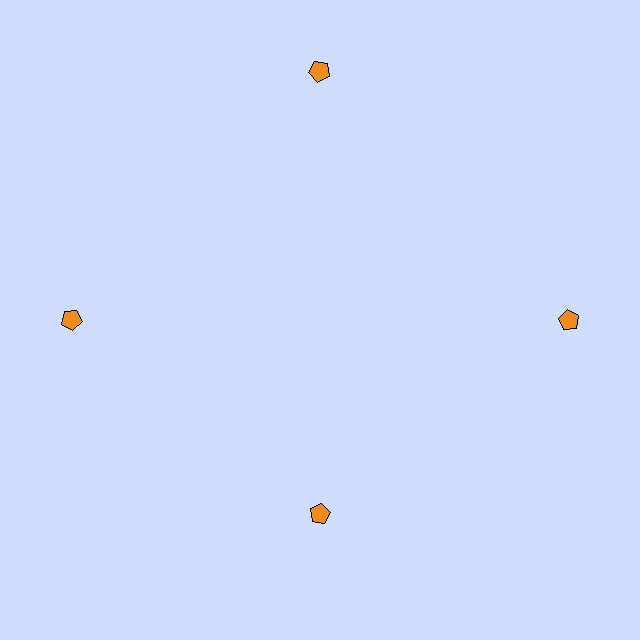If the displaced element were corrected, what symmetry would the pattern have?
It would have 4-fold rotational symmetry — the pattern would map onto itself every 90 degrees.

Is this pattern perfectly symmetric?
No. The 4 orange pentagons are arranged in a ring, but one element near the 6 o'clock position is pulled inward toward the center, breaking the 4-fold rotational symmetry.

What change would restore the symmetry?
The symmetry would be restored by moving it outward, back onto the ring so that all 4 pentagons sit at equal angles and equal distance from the center.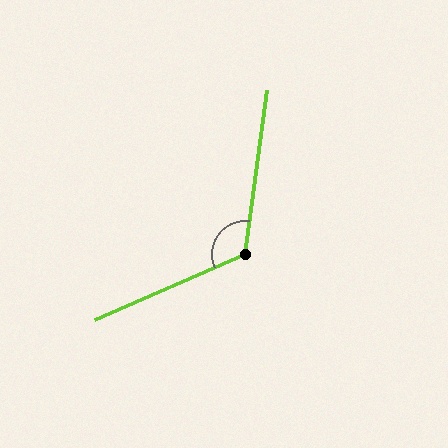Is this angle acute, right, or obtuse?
It is obtuse.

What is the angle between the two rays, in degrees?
Approximately 121 degrees.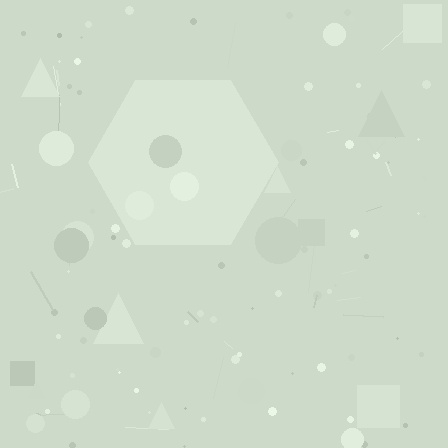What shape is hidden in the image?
A hexagon is hidden in the image.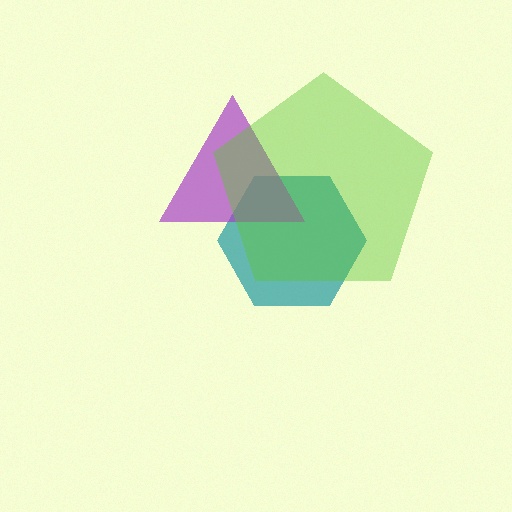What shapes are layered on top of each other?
The layered shapes are: a teal hexagon, a purple triangle, a lime pentagon.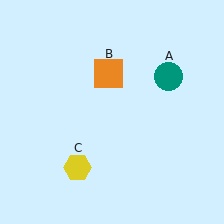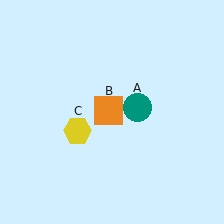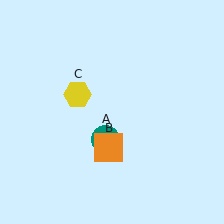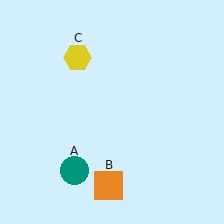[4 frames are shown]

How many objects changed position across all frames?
3 objects changed position: teal circle (object A), orange square (object B), yellow hexagon (object C).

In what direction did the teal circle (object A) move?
The teal circle (object A) moved down and to the left.